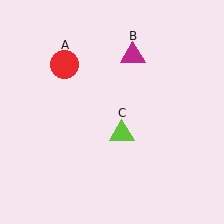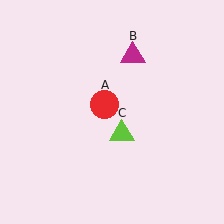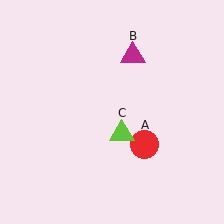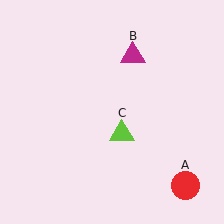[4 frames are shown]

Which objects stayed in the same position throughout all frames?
Magenta triangle (object B) and lime triangle (object C) remained stationary.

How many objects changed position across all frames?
1 object changed position: red circle (object A).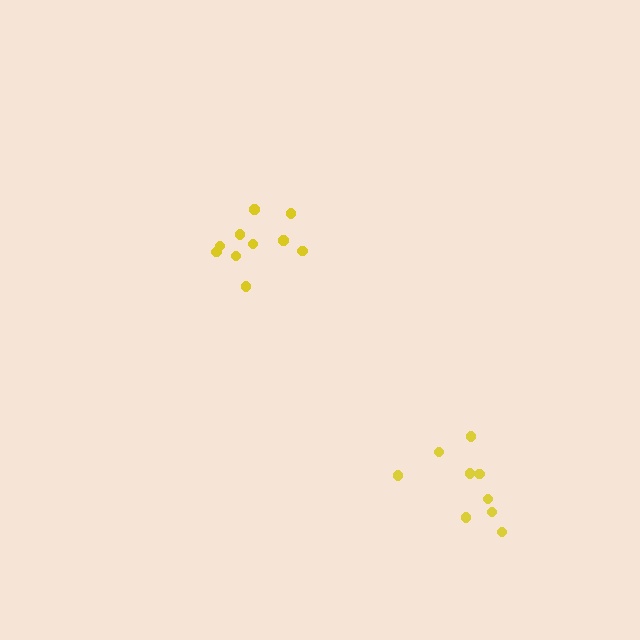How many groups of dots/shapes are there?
There are 2 groups.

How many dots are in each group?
Group 1: 10 dots, Group 2: 9 dots (19 total).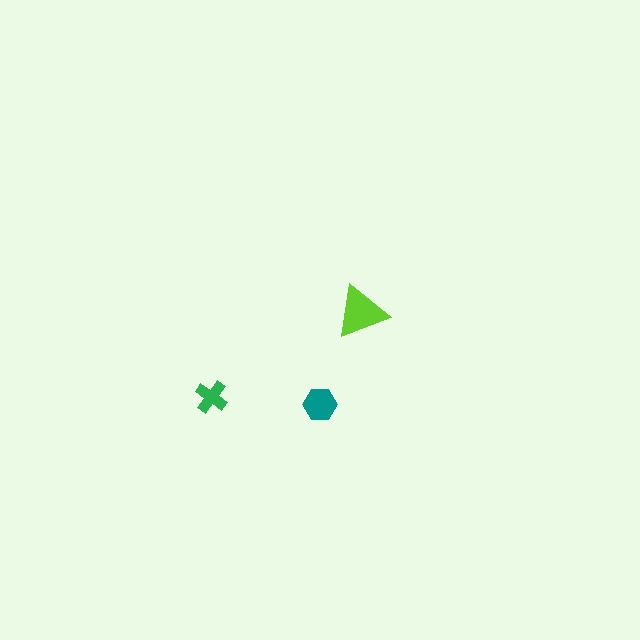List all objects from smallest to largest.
The green cross, the teal hexagon, the lime triangle.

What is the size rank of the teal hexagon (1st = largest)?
2nd.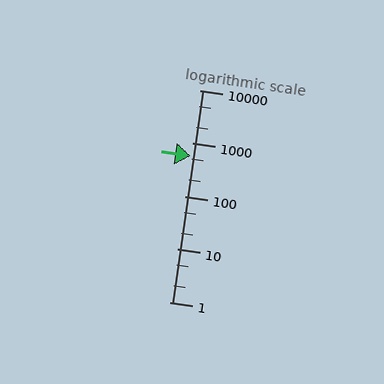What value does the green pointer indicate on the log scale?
The pointer indicates approximately 580.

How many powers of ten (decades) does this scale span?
The scale spans 4 decades, from 1 to 10000.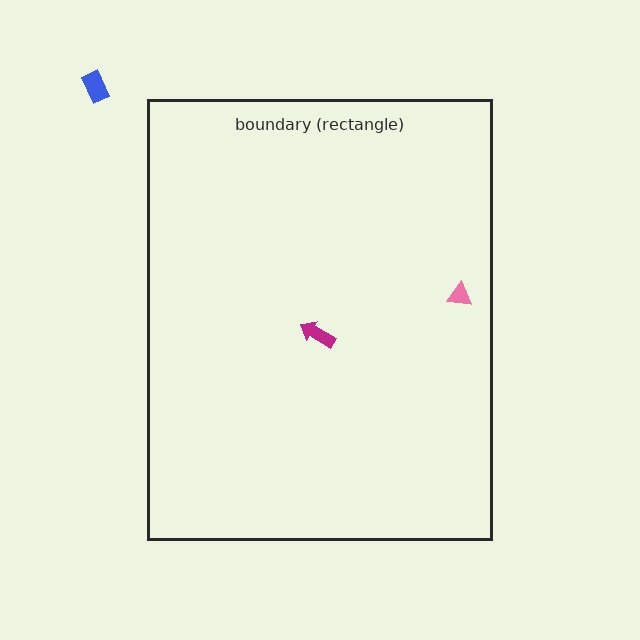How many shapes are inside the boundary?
2 inside, 1 outside.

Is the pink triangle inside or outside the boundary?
Inside.